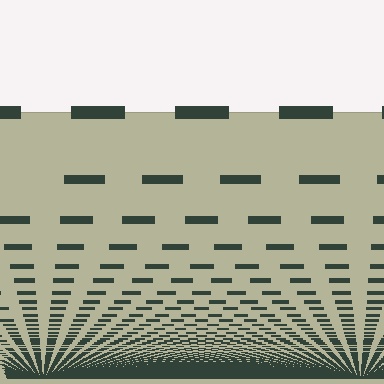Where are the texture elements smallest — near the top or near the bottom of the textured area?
Near the bottom.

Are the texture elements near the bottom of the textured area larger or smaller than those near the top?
Smaller. The gradient is inverted — elements near the bottom are smaller and denser.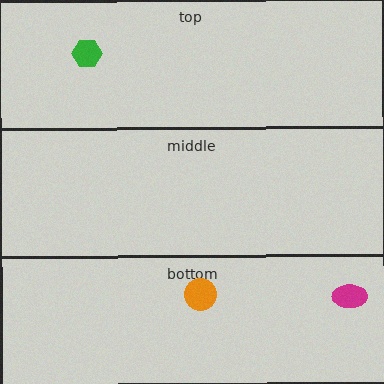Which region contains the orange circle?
The bottom region.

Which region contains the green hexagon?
The top region.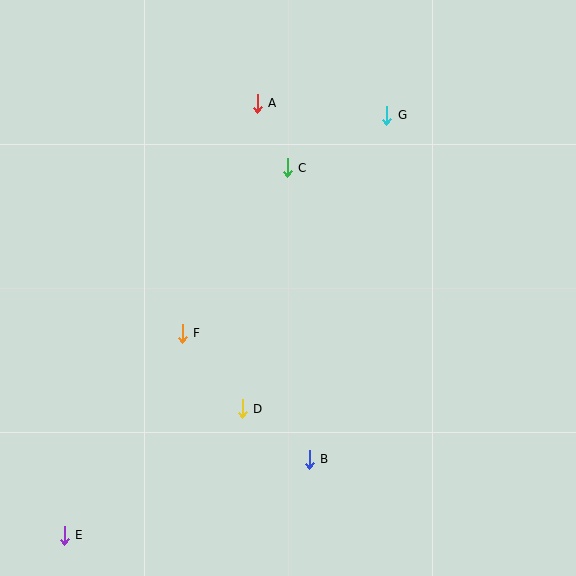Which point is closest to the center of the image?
Point F at (182, 333) is closest to the center.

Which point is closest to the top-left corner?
Point A is closest to the top-left corner.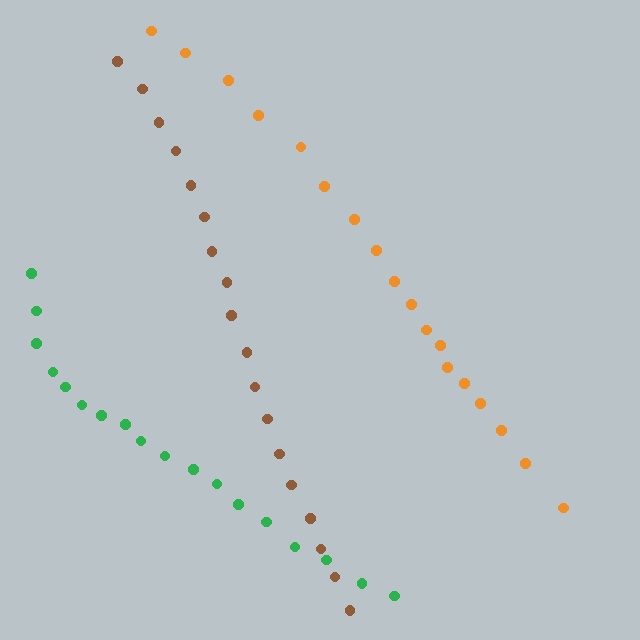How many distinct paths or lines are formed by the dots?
There are 3 distinct paths.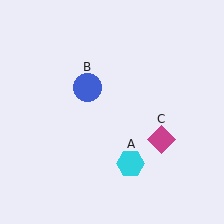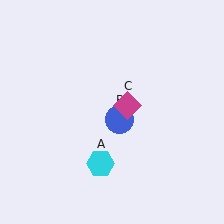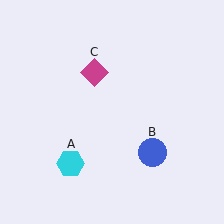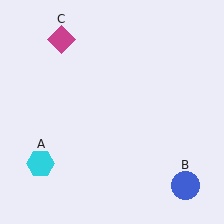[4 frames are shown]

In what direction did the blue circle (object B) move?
The blue circle (object B) moved down and to the right.